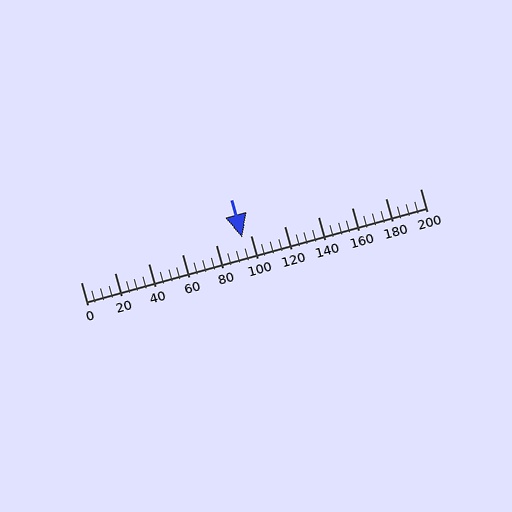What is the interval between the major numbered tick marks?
The major tick marks are spaced 20 units apart.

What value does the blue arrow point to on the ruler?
The blue arrow points to approximately 95.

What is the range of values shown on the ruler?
The ruler shows values from 0 to 200.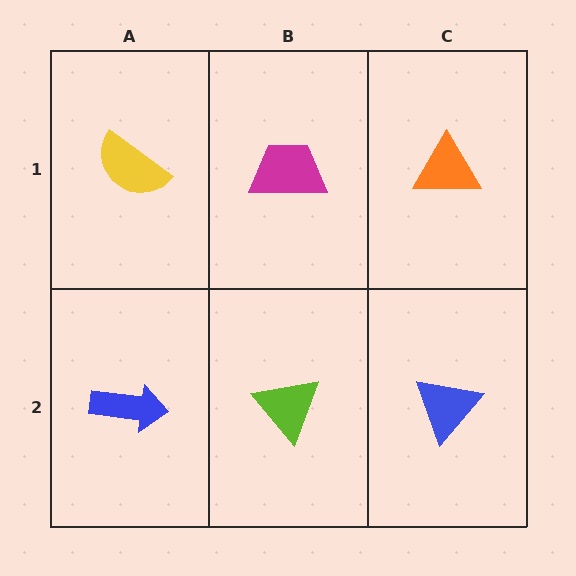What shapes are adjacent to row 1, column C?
A blue triangle (row 2, column C), a magenta trapezoid (row 1, column B).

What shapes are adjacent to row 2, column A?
A yellow semicircle (row 1, column A), a lime triangle (row 2, column B).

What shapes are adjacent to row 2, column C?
An orange triangle (row 1, column C), a lime triangle (row 2, column B).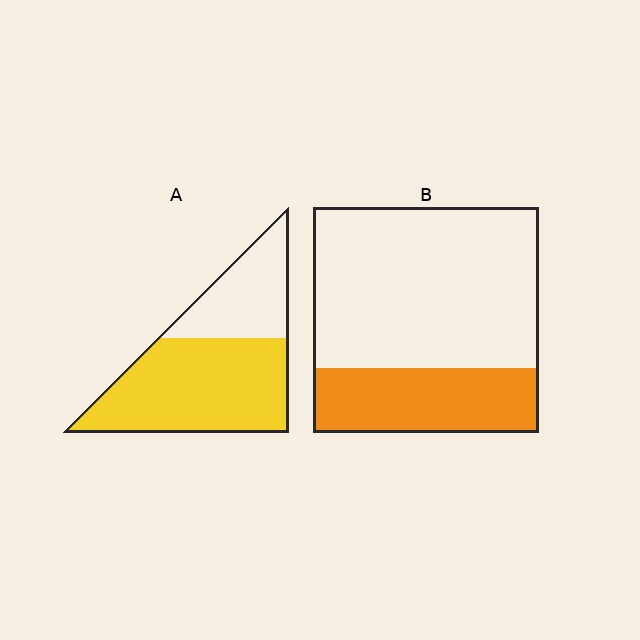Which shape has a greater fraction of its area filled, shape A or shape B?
Shape A.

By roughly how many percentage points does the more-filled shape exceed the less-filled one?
By roughly 40 percentage points (A over B).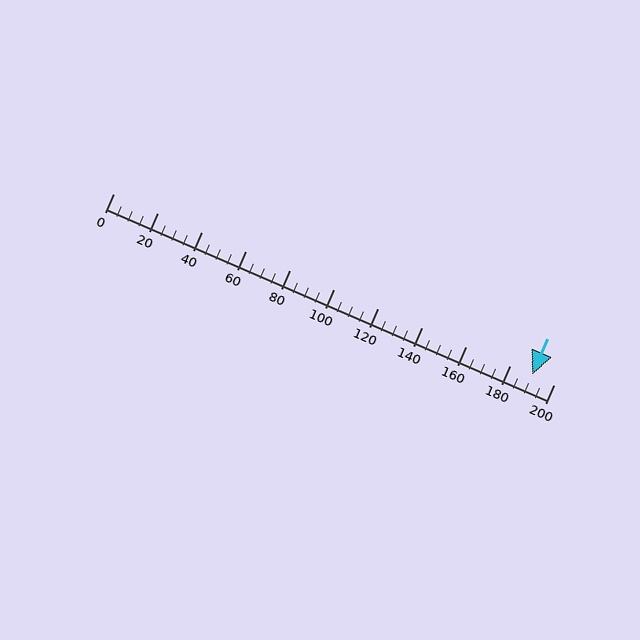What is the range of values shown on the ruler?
The ruler shows values from 0 to 200.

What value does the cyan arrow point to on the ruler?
The cyan arrow points to approximately 190.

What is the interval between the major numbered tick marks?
The major tick marks are spaced 20 units apart.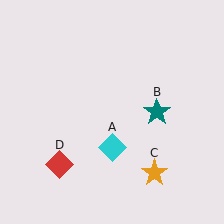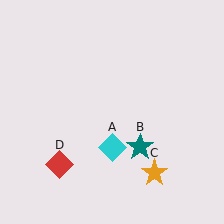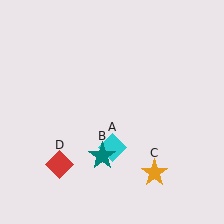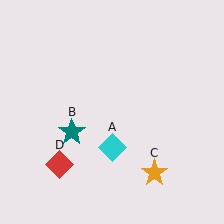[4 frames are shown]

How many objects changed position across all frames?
1 object changed position: teal star (object B).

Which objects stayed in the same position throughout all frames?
Cyan diamond (object A) and orange star (object C) and red diamond (object D) remained stationary.